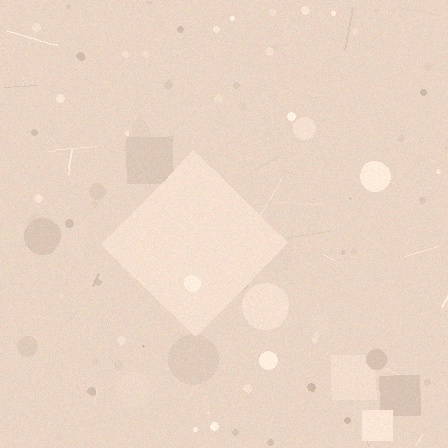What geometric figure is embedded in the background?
A diamond is embedded in the background.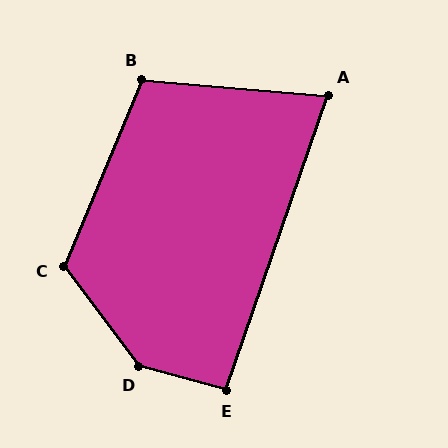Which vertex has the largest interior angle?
D, at approximately 142 degrees.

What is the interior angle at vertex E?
Approximately 94 degrees (approximately right).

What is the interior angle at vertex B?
Approximately 108 degrees (obtuse).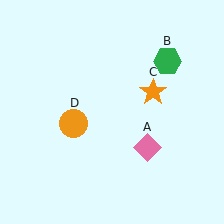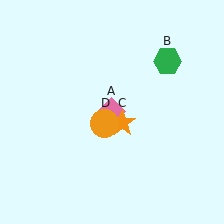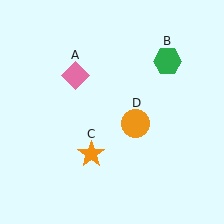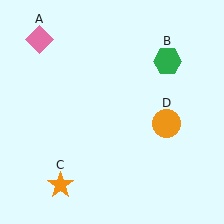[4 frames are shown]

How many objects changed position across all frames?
3 objects changed position: pink diamond (object A), orange star (object C), orange circle (object D).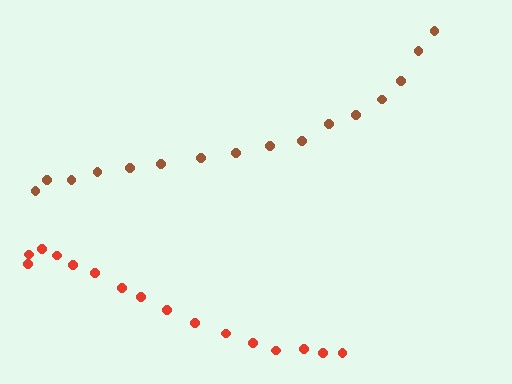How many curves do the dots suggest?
There are 2 distinct paths.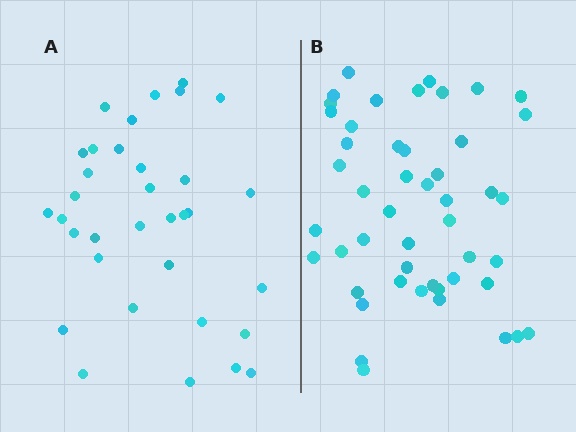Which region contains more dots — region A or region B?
Region B (the right region) has more dots.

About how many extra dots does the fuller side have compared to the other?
Region B has approximately 15 more dots than region A.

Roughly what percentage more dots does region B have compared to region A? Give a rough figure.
About 40% more.